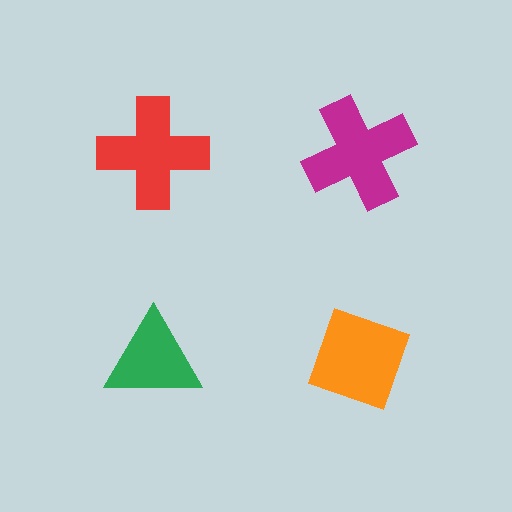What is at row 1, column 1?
A red cross.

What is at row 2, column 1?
A green triangle.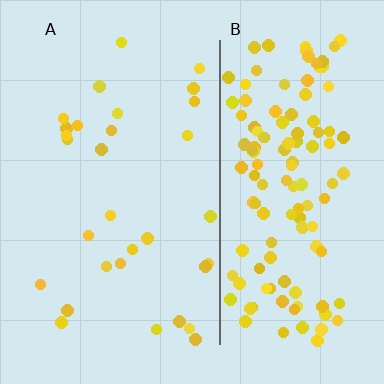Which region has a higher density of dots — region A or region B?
B (the right).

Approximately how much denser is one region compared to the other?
Approximately 4.4× — region B over region A.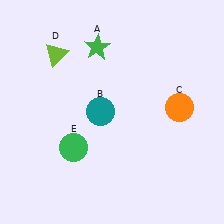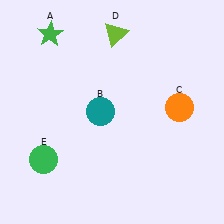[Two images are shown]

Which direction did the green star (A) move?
The green star (A) moved left.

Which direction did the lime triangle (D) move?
The lime triangle (D) moved right.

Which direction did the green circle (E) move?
The green circle (E) moved left.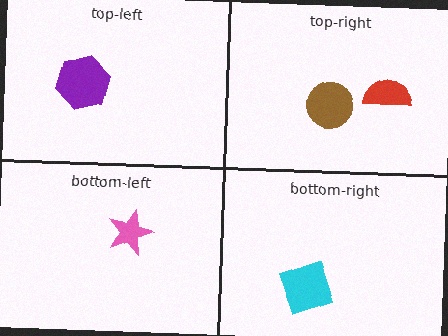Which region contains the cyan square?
The bottom-right region.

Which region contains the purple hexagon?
The top-left region.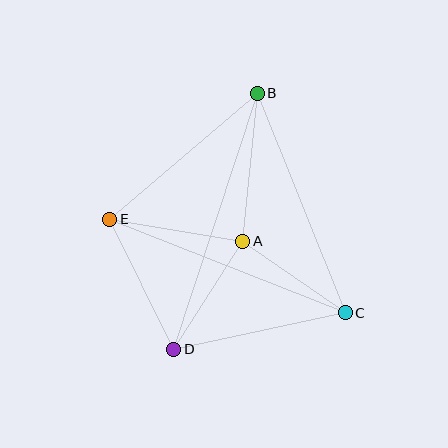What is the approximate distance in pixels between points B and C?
The distance between B and C is approximately 236 pixels.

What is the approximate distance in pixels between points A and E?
The distance between A and E is approximately 135 pixels.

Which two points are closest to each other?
Points A and C are closest to each other.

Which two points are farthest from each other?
Points B and D are farthest from each other.